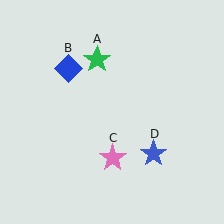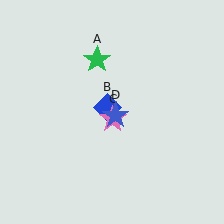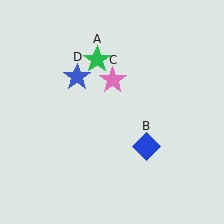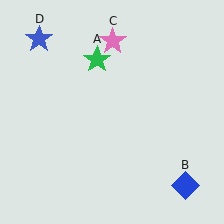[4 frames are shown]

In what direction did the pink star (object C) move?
The pink star (object C) moved up.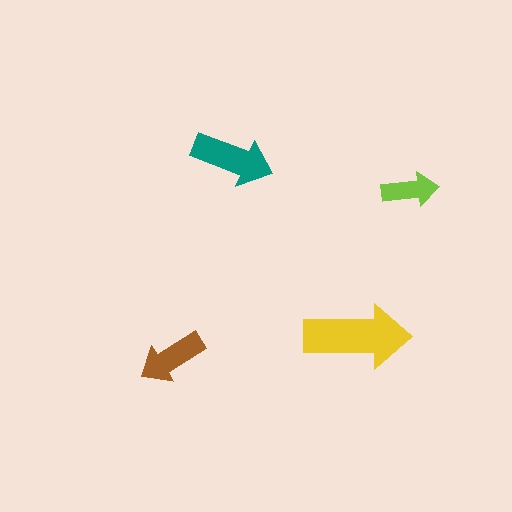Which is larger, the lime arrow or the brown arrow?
The brown one.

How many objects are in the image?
There are 4 objects in the image.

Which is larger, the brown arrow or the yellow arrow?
The yellow one.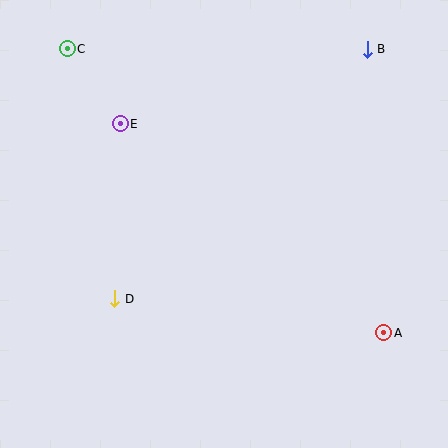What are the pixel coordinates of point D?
Point D is at (115, 299).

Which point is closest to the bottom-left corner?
Point D is closest to the bottom-left corner.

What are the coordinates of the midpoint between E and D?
The midpoint between E and D is at (118, 211).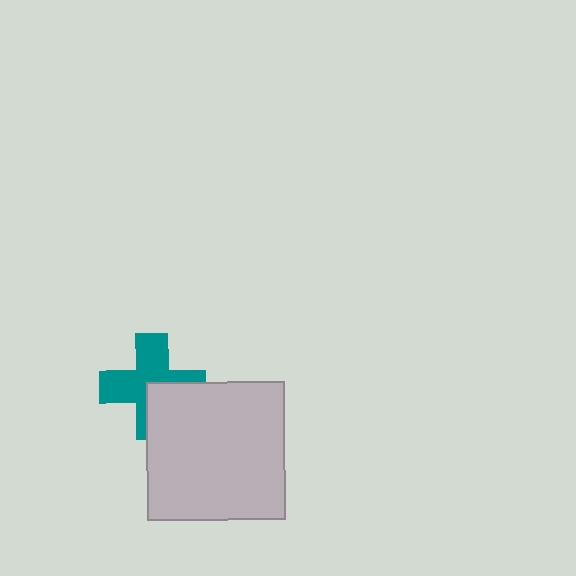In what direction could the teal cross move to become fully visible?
The teal cross could move toward the upper-left. That would shift it out from behind the light gray square entirely.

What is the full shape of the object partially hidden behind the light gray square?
The partially hidden object is a teal cross.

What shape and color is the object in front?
The object in front is a light gray square.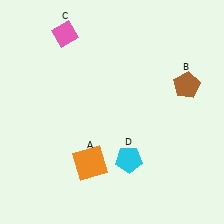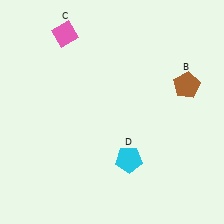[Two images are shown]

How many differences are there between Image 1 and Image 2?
There is 1 difference between the two images.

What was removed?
The orange square (A) was removed in Image 2.